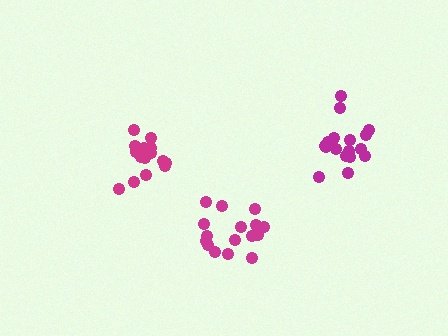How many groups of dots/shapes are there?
There are 3 groups.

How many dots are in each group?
Group 1: 18 dots, Group 2: 16 dots, Group 3: 17 dots (51 total).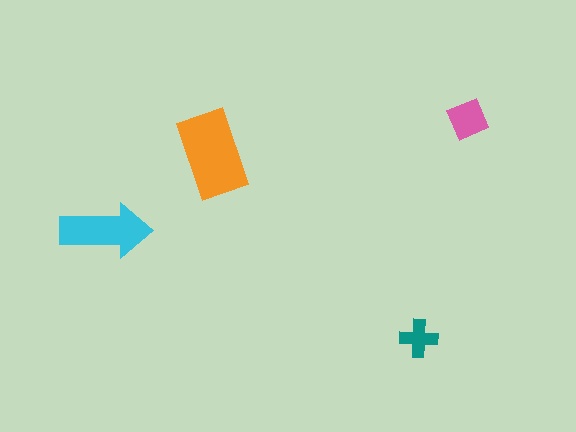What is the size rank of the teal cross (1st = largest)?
4th.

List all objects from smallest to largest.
The teal cross, the pink square, the cyan arrow, the orange rectangle.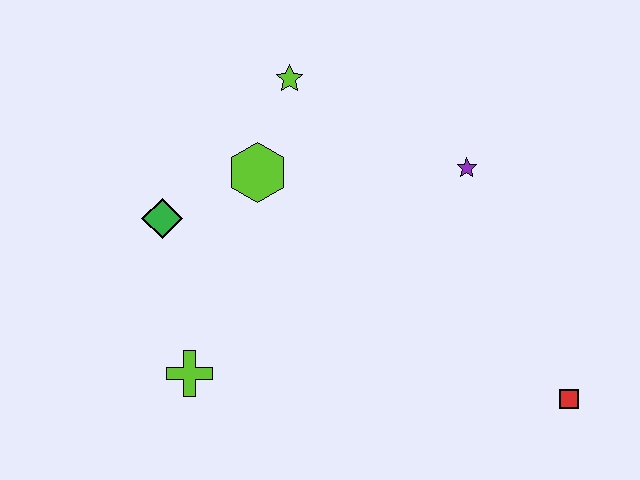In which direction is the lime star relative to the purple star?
The lime star is to the left of the purple star.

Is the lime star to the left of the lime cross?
No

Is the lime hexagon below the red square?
No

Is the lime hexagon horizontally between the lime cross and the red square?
Yes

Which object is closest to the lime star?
The lime hexagon is closest to the lime star.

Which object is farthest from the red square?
The green diamond is farthest from the red square.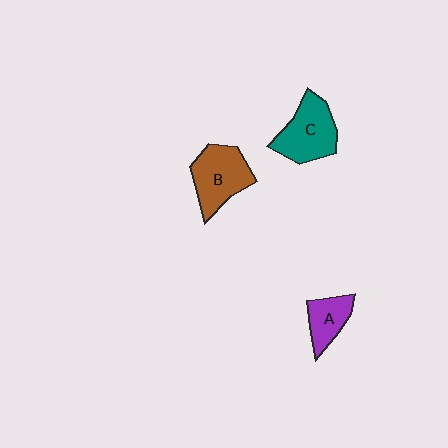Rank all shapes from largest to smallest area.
From largest to smallest: B (brown), C (teal), A (purple).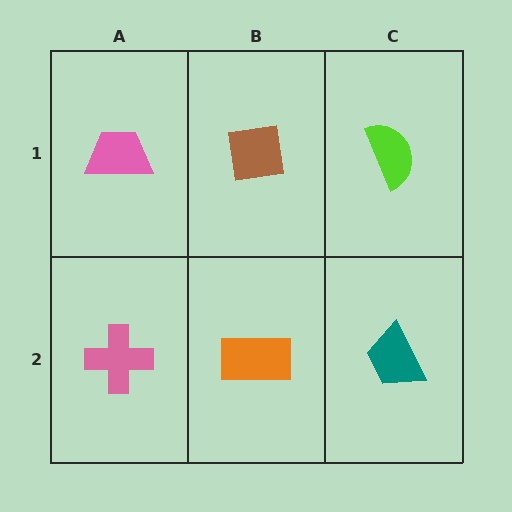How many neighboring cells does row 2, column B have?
3.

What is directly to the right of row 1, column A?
A brown square.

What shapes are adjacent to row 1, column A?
A pink cross (row 2, column A), a brown square (row 1, column B).